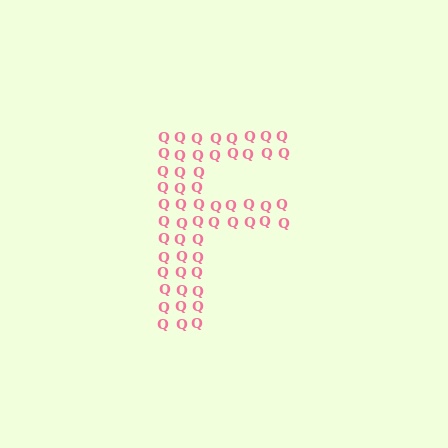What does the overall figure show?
The overall figure shows the letter F.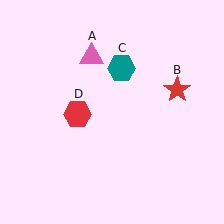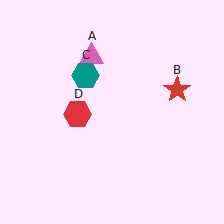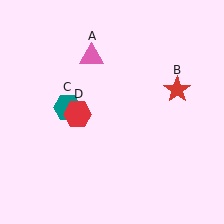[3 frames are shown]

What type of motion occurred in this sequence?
The teal hexagon (object C) rotated counterclockwise around the center of the scene.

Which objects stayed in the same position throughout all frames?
Pink triangle (object A) and red star (object B) and red hexagon (object D) remained stationary.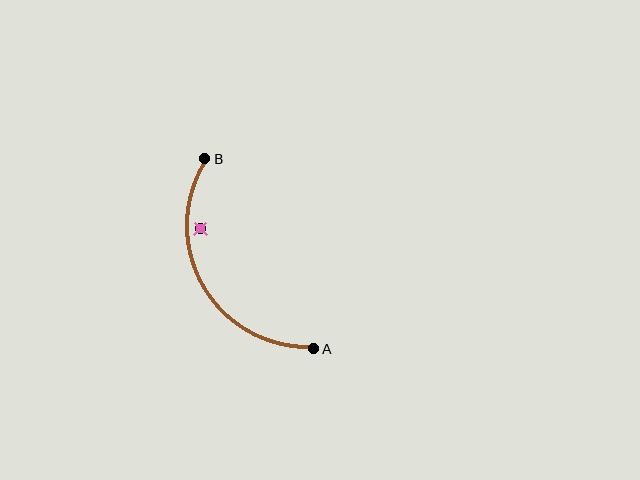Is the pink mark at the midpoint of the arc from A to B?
No — the pink mark does not lie on the arc at all. It sits slightly inside the curve.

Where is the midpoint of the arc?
The arc midpoint is the point on the curve farthest from the straight line joining A and B. It sits to the left of that line.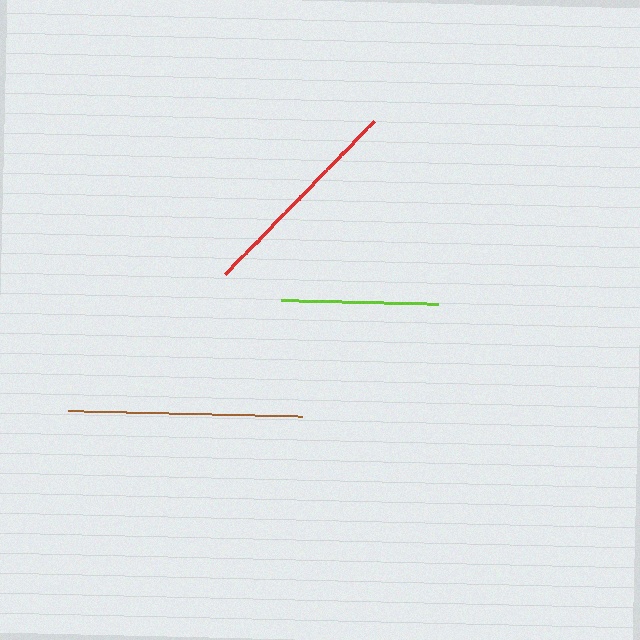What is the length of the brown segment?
The brown segment is approximately 234 pixels long.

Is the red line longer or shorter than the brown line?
The brown line is longer than the red line.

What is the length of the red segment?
The red segment is approximately 214 pixels long.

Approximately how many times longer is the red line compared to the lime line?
The red line is approximately 1.4 times the length of the lime line.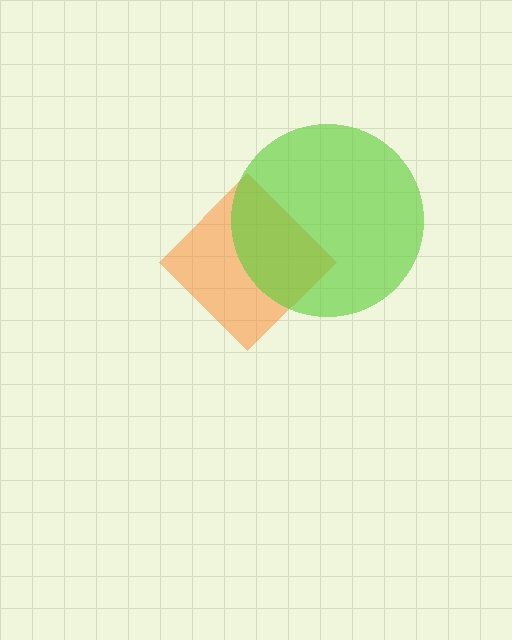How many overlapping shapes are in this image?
There are 2 overlapping shapes in the image.